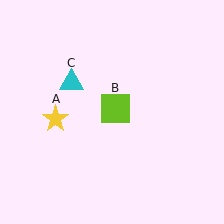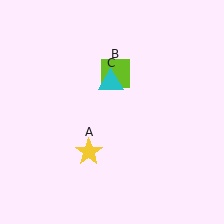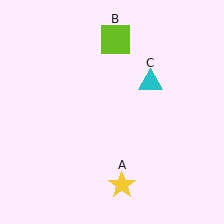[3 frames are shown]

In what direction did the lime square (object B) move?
The lime square (object B) moved up.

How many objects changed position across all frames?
3 objects changed position: yellow star (object A), lime square (object B), cyan triangle (object C).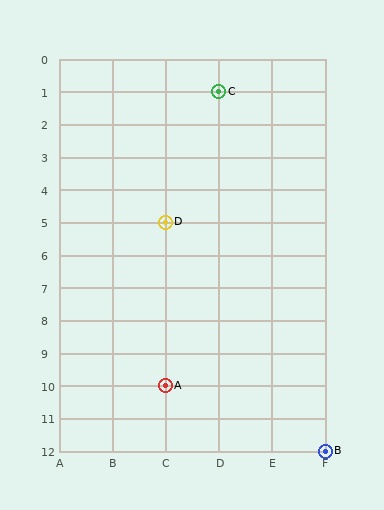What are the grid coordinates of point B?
Point B is at grid coordinates (F, 12).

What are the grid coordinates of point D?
Point D is at grid coordinates (C, 5).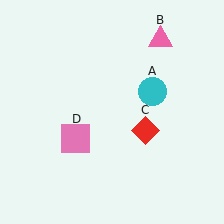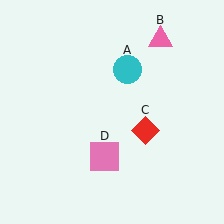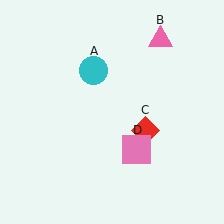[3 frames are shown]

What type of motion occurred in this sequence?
The cyan circle (object A), pink square (object D) rotated counterclockwise around the center of the scene.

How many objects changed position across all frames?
2 objects changed position: cyan circle (object A), pink square (object D).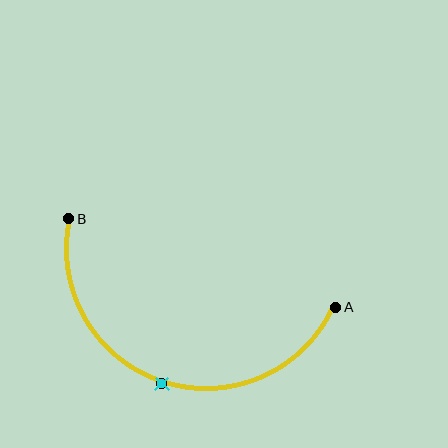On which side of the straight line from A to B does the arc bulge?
The arc bulges below the straight line connecting A and B.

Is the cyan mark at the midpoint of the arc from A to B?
Yes. The cyan mark lies on the arc at equal arc-length from both A and B — it is the arc midpoint.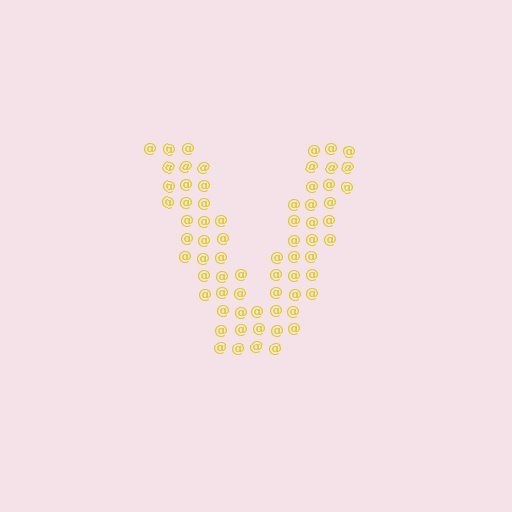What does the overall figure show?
The overall figure shows the letter V.